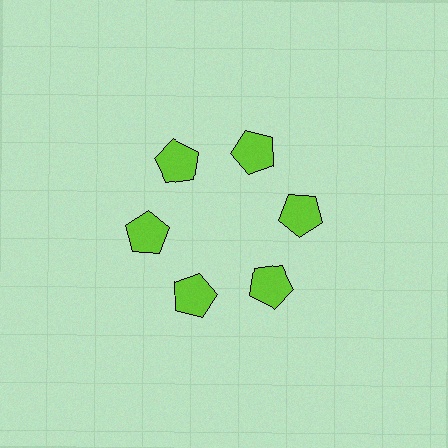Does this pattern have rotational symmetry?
Yes, this pattern has 6-fold rotational symmetry. It looks the same after rotating 60 degrees around the center.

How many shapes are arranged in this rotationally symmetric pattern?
There are 6 shapes, arranged in 6 groups of 1.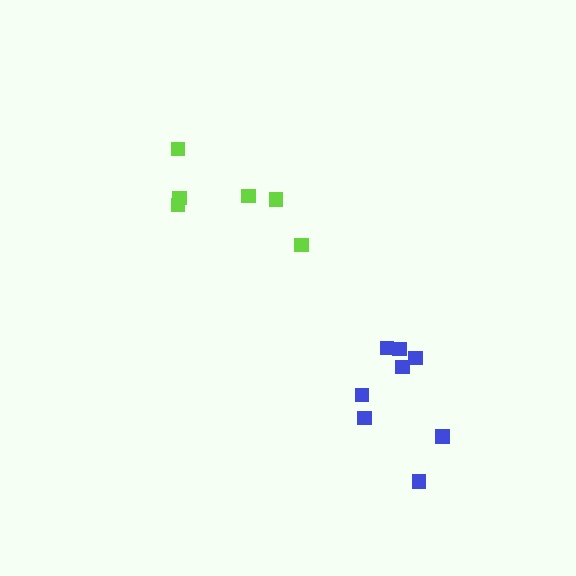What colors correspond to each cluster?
The clusters are colored: lime, blue.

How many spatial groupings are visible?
There are 2 spatial groupings.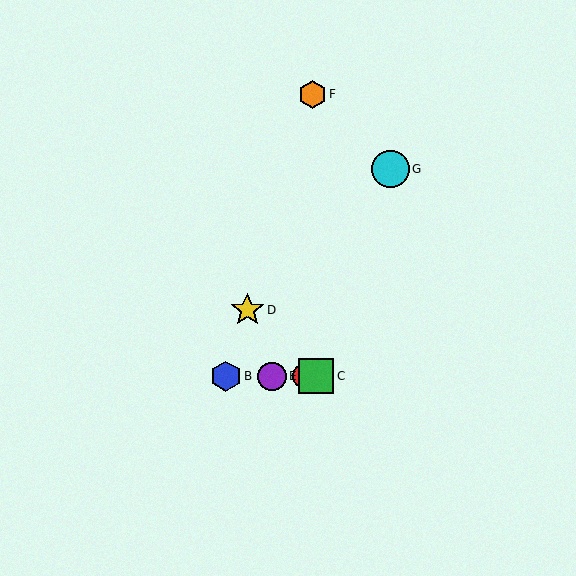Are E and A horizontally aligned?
Yes, both are at y≈376.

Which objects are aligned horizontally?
Objects A, B, C, E are aligned horizontally.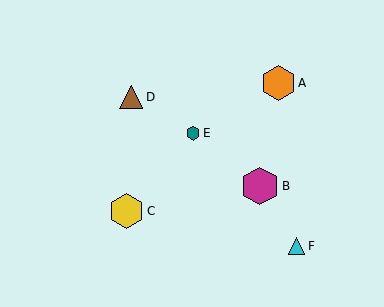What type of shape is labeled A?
Shape A is an orange hexagon.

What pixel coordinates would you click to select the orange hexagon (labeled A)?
Click at (278, 83) to select the orange hexagon A.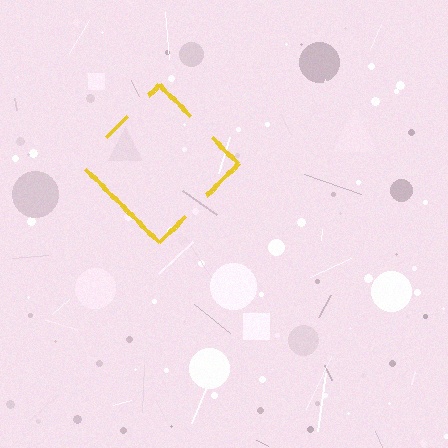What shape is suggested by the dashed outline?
The dashed outline suggests a diamond.